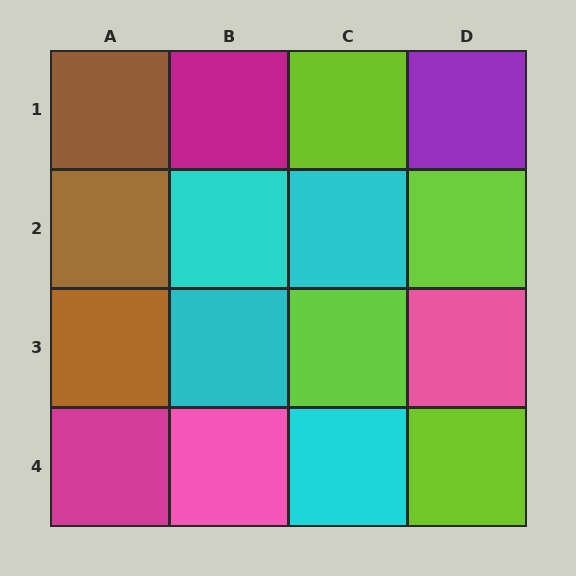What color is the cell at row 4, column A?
Magenta.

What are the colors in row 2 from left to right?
Brown, cyan, cyan, lime.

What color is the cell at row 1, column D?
Purple.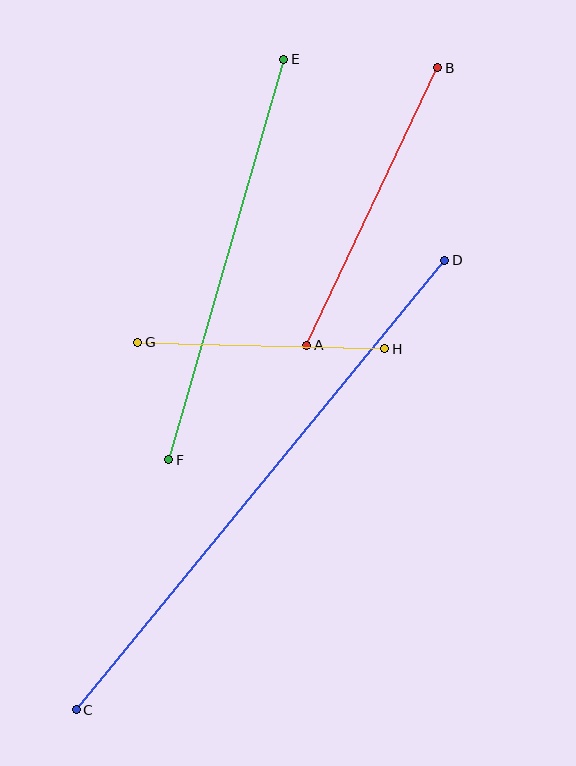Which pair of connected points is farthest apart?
Points C and D are farthest apart.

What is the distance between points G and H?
The distance is approximately 247 pixels.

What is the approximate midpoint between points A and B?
The midpoint is at approximately (372, 206) pixels.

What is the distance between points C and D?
The distance is approximately 582 pixels.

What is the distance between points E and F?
The distance is approximately 416 pixels.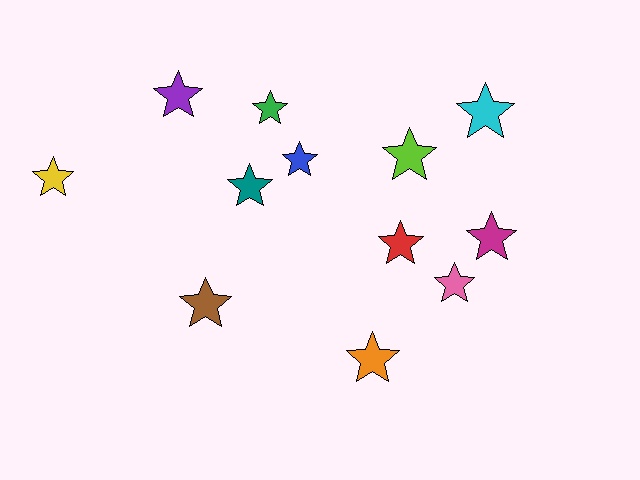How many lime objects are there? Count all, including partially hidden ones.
There is 1 lime object.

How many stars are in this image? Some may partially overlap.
There are 12 stars.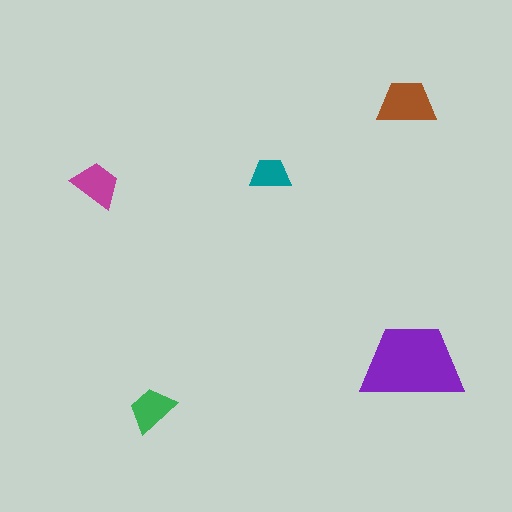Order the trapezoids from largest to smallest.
the purple one, the brown one, the magenta one, the green one, the teal one.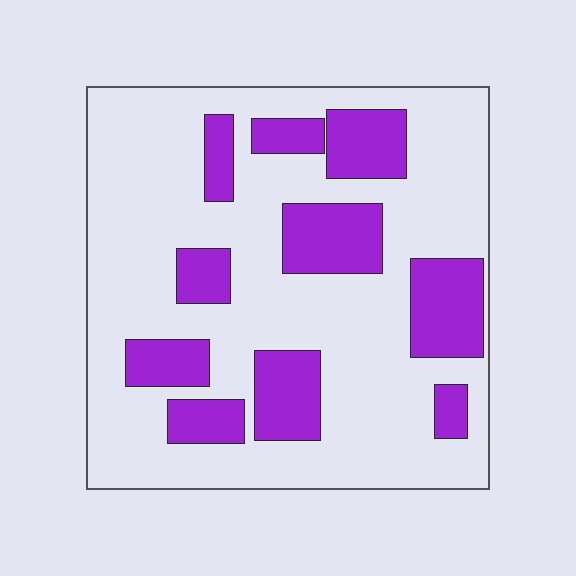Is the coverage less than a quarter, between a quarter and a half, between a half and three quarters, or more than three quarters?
Between a quarter and a half.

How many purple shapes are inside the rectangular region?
10.